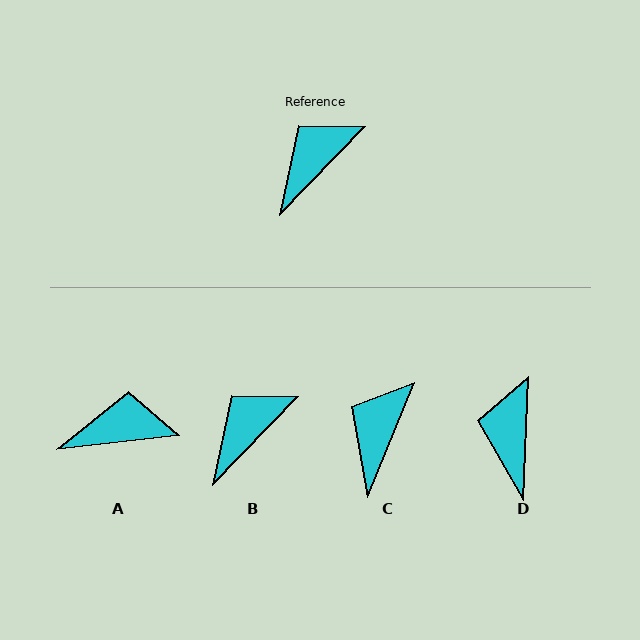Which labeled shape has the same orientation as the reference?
B.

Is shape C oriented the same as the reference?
No, it is off by about 21 degrees.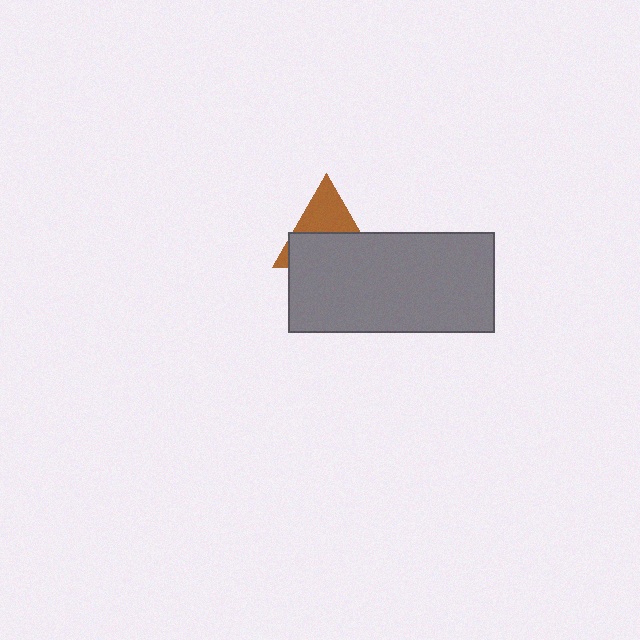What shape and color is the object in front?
The object in front is a gray rectangle.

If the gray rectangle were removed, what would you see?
You would see the complete brown triangle.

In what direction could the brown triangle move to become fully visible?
The brown triangle could move up. That would shift it out from behind the gray rectangle entirely.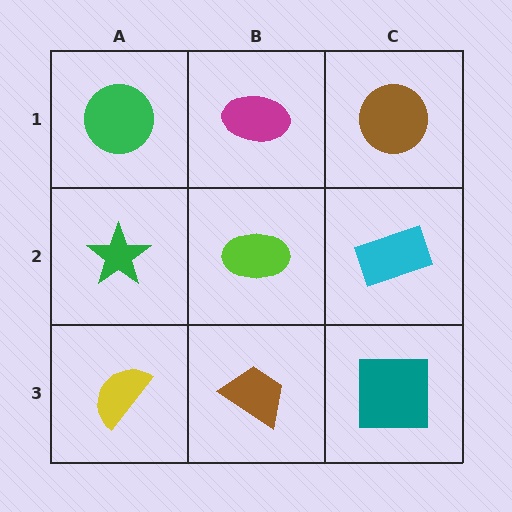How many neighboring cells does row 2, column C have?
3.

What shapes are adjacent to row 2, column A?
A green circle (row 1, column A), a yellow semicircle (row 3, column A), a lime ellipse (row 2, column B).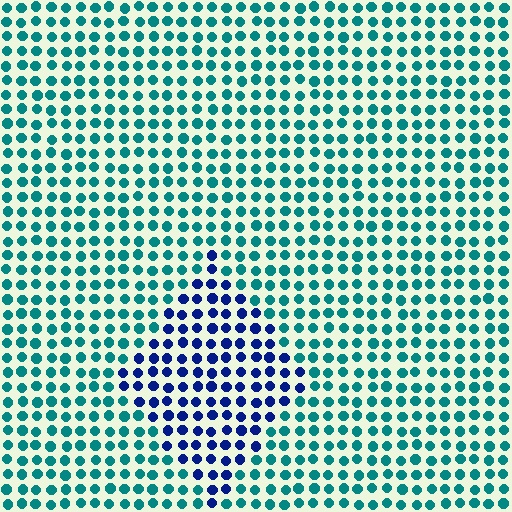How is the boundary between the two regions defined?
The boundary is defined purely by a slight shift in hue (about 52 degrees). Spacing, size, and orientation are identical on both sides.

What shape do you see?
I see a diamond.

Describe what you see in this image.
The image is filled with small teal elements in a uniform arrangement. A diamond-shaped region is visible where the elements are tinted to a slightly different hue, forming a subtle color boundary.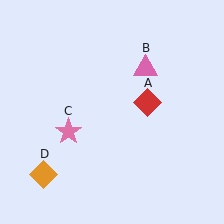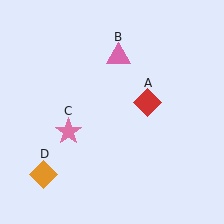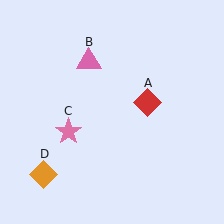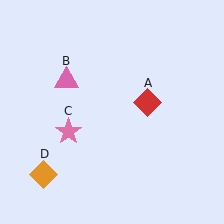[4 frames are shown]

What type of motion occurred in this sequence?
The pink triangle (object B) rotated counterclockwise around the center of the scene.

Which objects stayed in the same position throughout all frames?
Red diamond (object A) and pink star (object C) and orange diamond (object D) remained stationary.